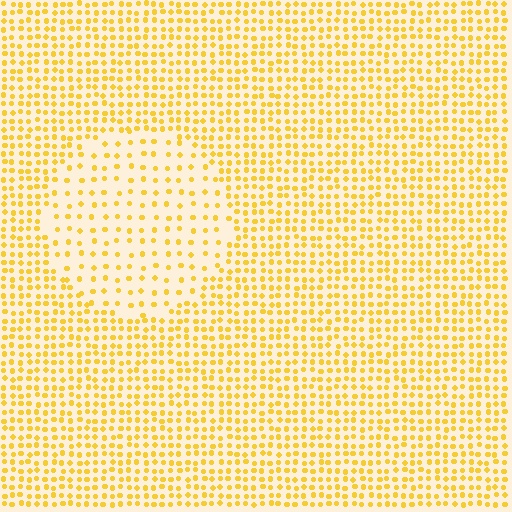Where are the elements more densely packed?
The elements are more densely packed outside the circle boundary.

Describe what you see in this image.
The image contains small yellow elements arranged at two different densities. A circle-shaped region is visible where the elements are less densely packed than the surrounding area.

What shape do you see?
I see a circle.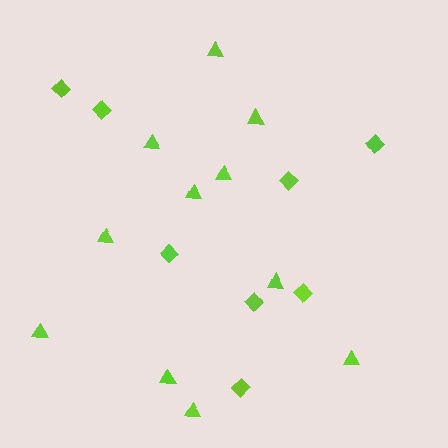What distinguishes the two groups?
There are 2 groups: one group of triangles (11) and one group of diamonds (8).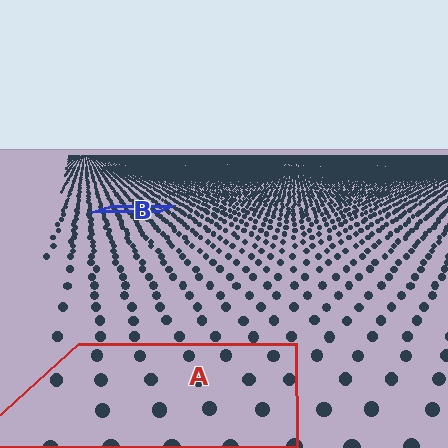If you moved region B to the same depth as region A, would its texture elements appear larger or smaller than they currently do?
They would appear larger. At a closer depth, the same texture elements are projected at a bigger on-screen size.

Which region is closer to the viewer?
Region A is closer. The texture elements there are larger and more spread out.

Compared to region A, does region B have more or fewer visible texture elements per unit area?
Region B has more texture elements per unit area — they are packed more densely because it is farther away.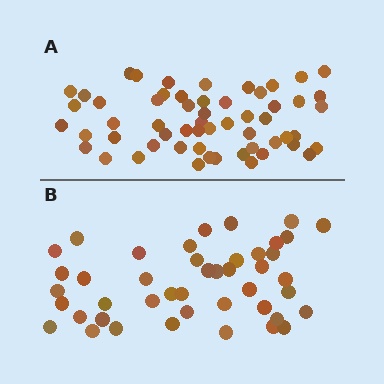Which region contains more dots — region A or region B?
Region A (the top region) has more dots.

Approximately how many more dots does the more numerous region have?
Region A has approximately 15 more dots than region B.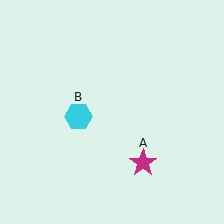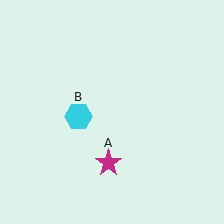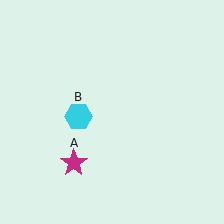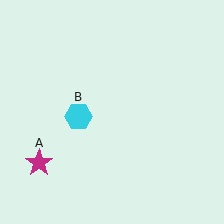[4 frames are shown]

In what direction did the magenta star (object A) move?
The magenta star (object A) moved left.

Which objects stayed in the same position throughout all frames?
Cyan hexagon (object B) remained stationary.